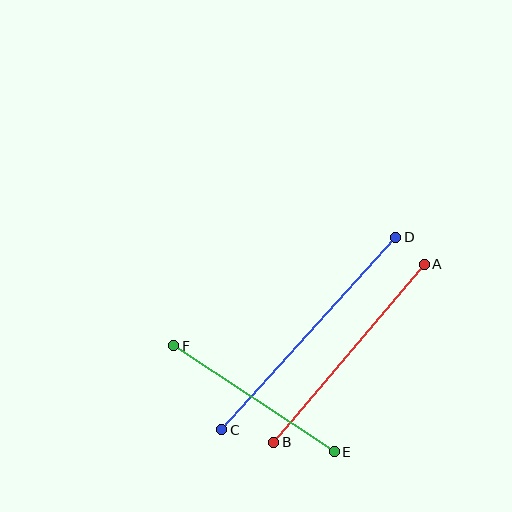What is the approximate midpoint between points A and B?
The midpoint is at approximately (349, 353) pixels.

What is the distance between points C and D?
The distance is approximately 260 pixels.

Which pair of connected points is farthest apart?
Points C and D are farthest apart.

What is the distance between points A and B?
The distance is approximately 233 pixels.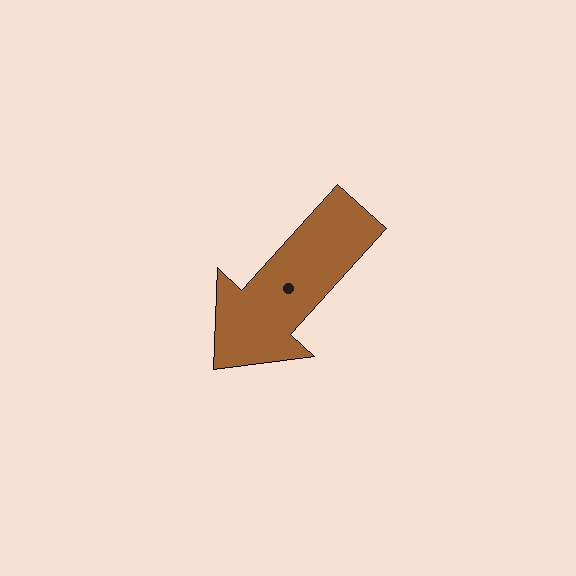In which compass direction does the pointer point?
Southwest.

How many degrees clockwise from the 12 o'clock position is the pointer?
Approximately 222 degrees.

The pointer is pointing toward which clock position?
Roughly 7 o'clock.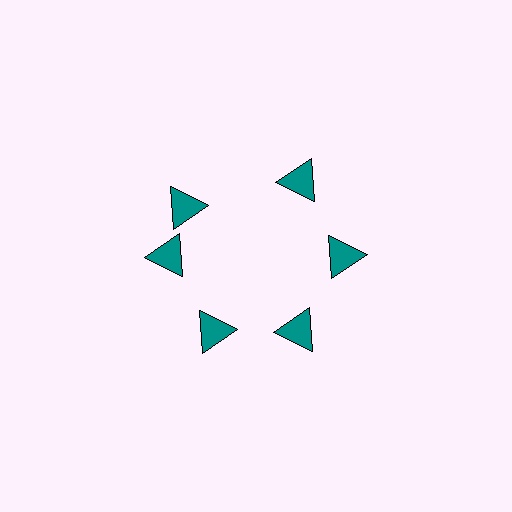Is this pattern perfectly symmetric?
No. The 6 teal triangles are arranged in a ring, but one element near the 11 o'clock position is rotated out of alignment along the ring, breaking the 6-fold rotational symmetry.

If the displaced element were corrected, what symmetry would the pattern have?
It would have 6-fold rotational symmetry — the pattern would map onto itself every 60 degrees.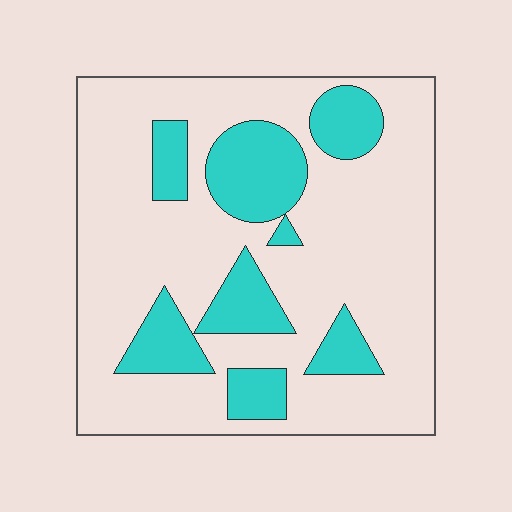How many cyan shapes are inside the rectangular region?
8.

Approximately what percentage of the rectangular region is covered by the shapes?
Approximately 25%.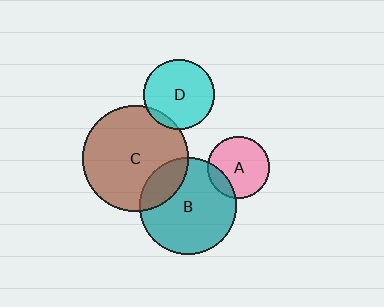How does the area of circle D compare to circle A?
Approximately 1.3 times.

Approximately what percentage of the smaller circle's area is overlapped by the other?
Approximately 15%.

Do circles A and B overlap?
Yes.